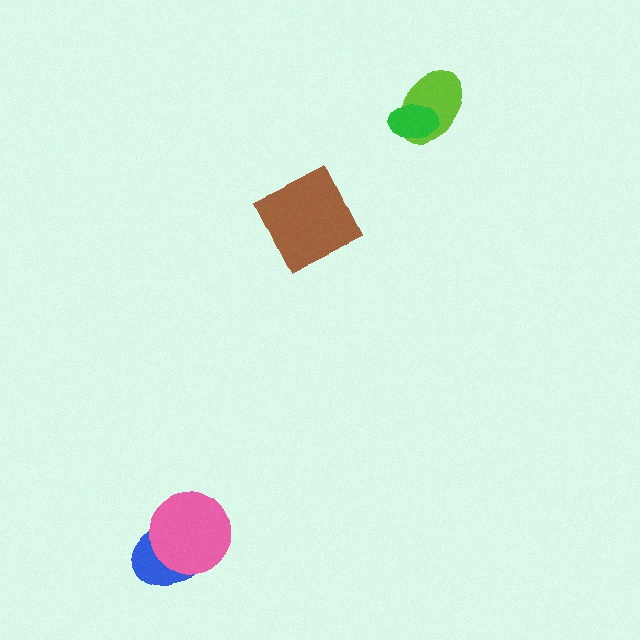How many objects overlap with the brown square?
0 objects overlap with the brown square.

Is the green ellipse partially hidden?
No, no other shape covers it.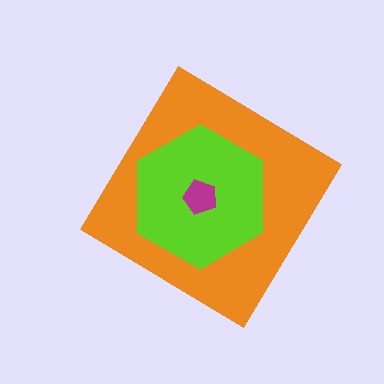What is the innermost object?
The magenta pentagon.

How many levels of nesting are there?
3.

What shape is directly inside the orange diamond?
The lime hexagon.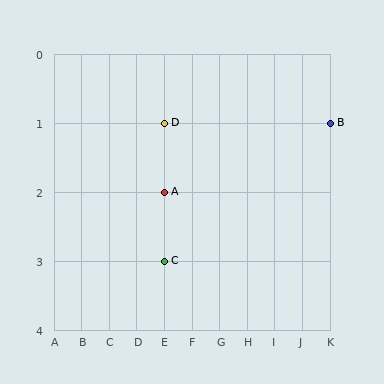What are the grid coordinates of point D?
Point D is at grid coordinates (E, 1).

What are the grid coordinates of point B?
Point B is at grid coordinates (K, 1).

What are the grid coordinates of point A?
Point A is at grid coordinates (E, 2).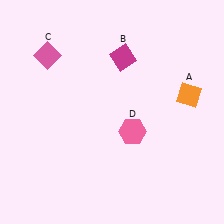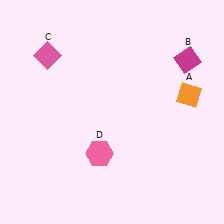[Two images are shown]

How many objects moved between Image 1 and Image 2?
2 objects moved between the two images.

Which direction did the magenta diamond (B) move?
The magenta diamond (B) moved right.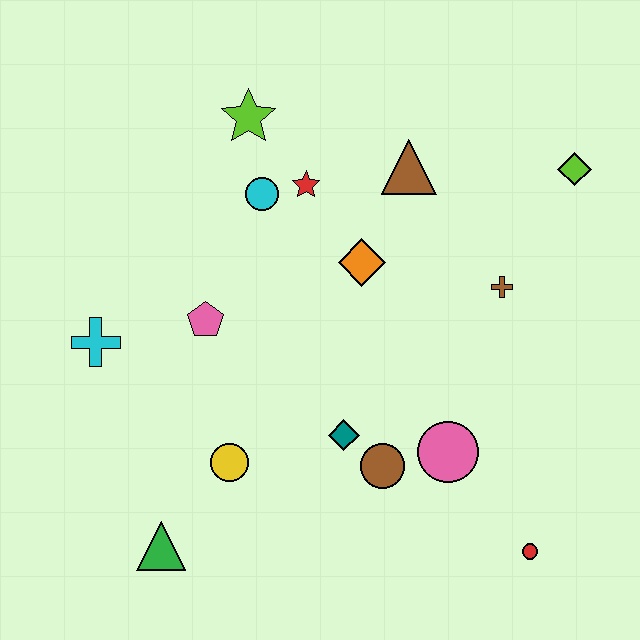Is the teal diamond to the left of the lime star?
No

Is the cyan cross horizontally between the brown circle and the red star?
No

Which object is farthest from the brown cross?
The green triangle is farthest from the brown cross.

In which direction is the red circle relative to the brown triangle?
The red circle is below the brown triangle.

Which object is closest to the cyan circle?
The red star is closest to the cyan circle.